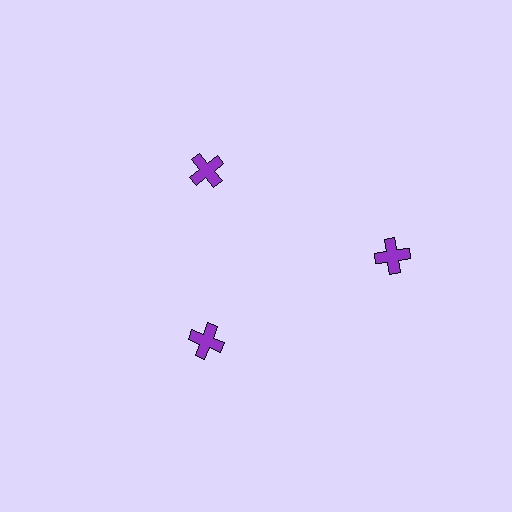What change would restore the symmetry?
The symmetry would be restored by moving it inward, back onto the ring so that all 3 crosses sit at equal angles and equal distance from the center.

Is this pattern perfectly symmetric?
No. The 3 purple crosses are arranged in a ring, but one element near the 3 o'clock position is pushed outward from the center, breaking the 3-fold rotational symmetry.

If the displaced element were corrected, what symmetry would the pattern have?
It would have 3-fold rotational symmetry — the pattern would map onto itself every 120 degrees.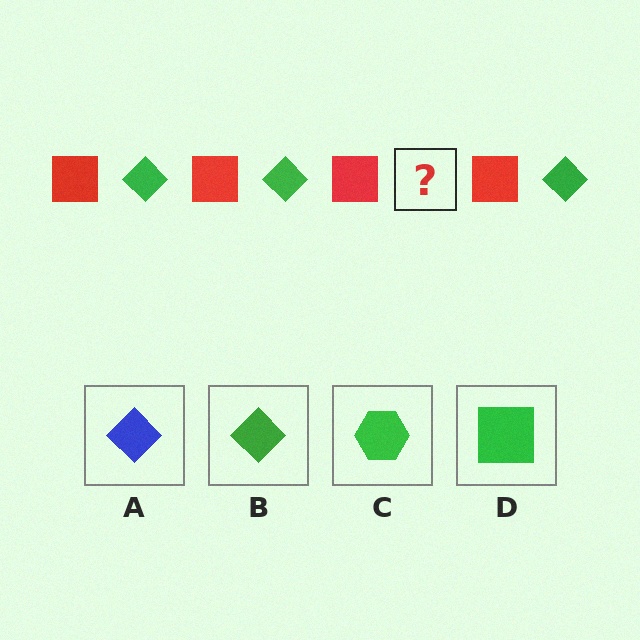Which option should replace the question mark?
Option B.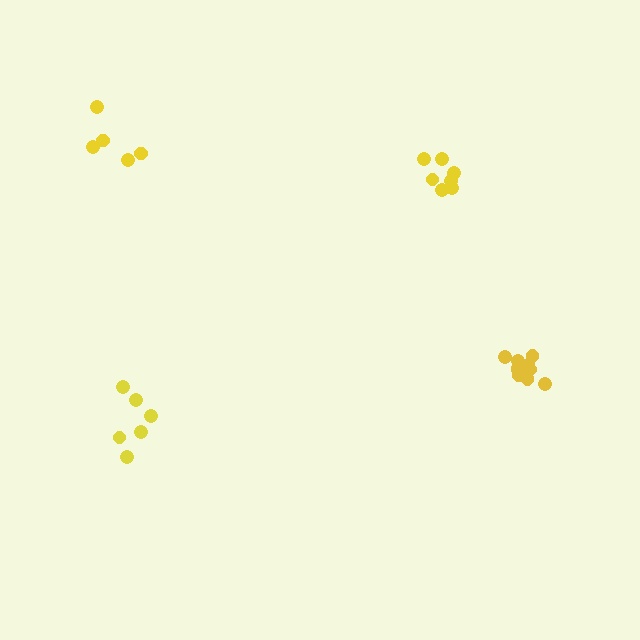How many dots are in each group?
Group 1: 7 dots, Group 2: 10 dots, Group 3: 5 dots, Group 4: 6 dots (28 total).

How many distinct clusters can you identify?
There are 4 distinct clusters.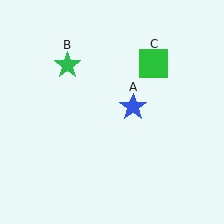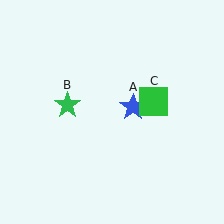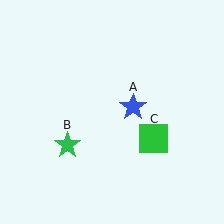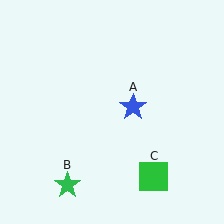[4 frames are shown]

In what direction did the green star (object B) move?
The green star (object B) moved down.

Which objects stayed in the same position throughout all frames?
Blue star (object A) remained stationary.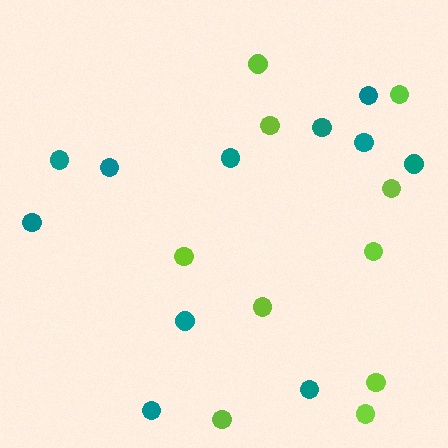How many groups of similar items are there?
There are 2 groups: one group of teal circles (11) and one group of lime circles (10).